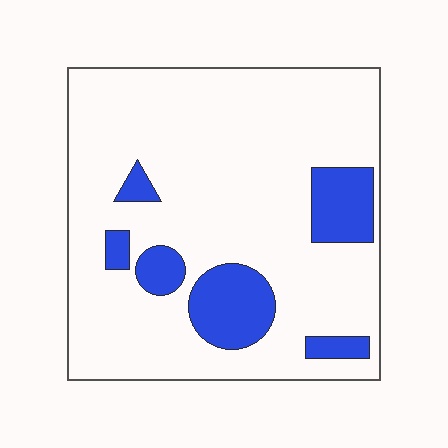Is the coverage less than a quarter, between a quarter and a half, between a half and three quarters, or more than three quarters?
Less than a quarter.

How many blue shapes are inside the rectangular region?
6.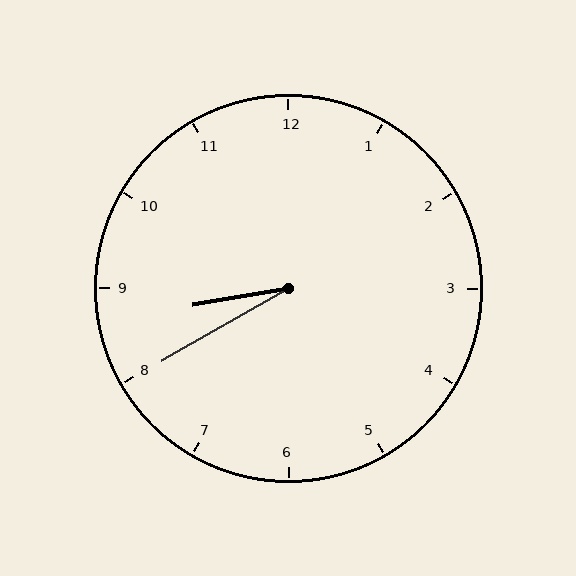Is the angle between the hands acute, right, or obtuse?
It is acute.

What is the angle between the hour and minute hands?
Approximately 20 degrees.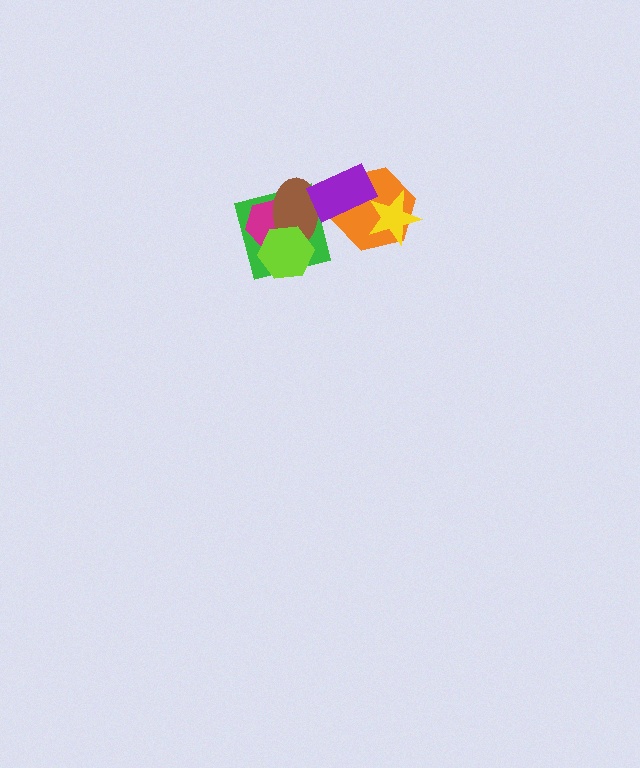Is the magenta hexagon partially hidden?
Yes, it is partially covered by another shape.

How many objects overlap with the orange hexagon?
2 objects overlap with the orange hexagon.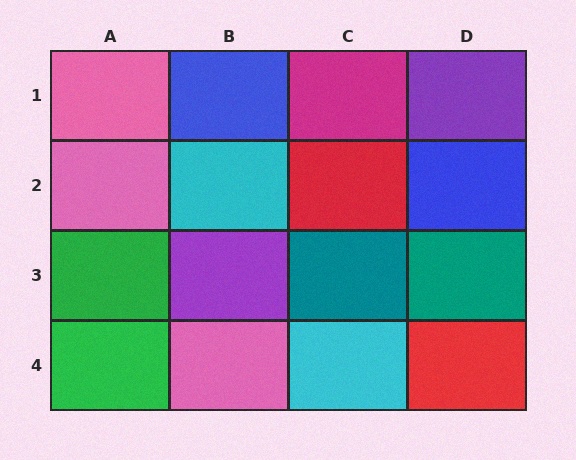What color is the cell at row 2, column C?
Red.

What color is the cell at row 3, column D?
Teal.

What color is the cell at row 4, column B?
Pink.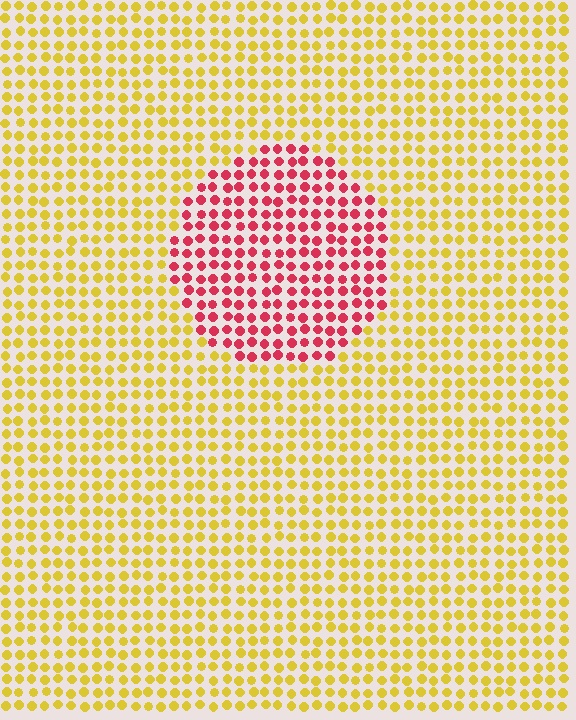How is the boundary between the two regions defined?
The boundary is defined purely by a slight shift in hue (about 66 degrees). Spacing, size, and orientation are identical on both sides.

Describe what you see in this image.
The image is filled with small yellow elements in a uniform arrangement. A circle-shaped region is visible where the elements are tinted to a slightly different hue, forming a subtle color boundary.